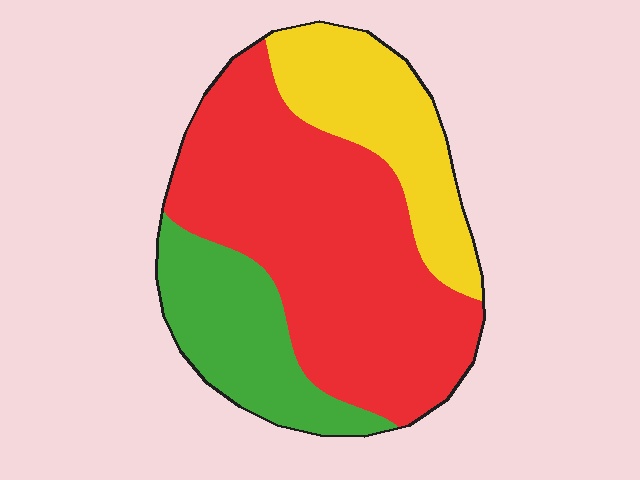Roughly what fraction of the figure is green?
Green covers around 20% of the figure.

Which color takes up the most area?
Red, at roughly 55%.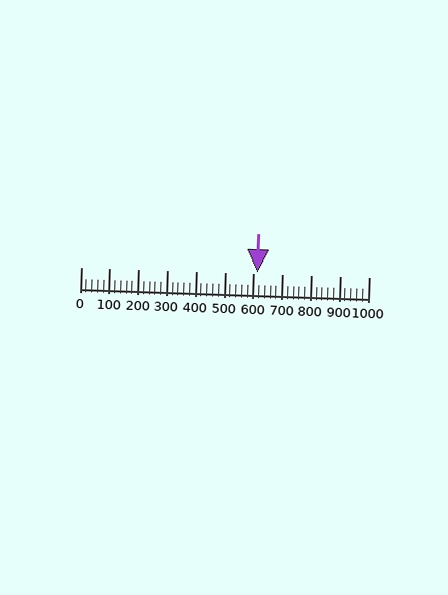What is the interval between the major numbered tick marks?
The major tick marks are spaced 100 units apart.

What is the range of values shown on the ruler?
The ruler shows values from 0 to 1000.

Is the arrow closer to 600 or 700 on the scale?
The arrow is closer to 600.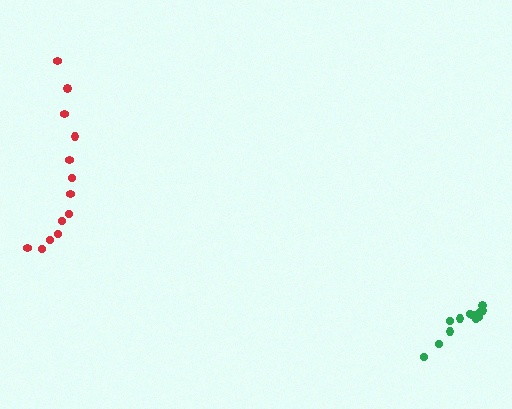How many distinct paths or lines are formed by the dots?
There are 2 distinct paths.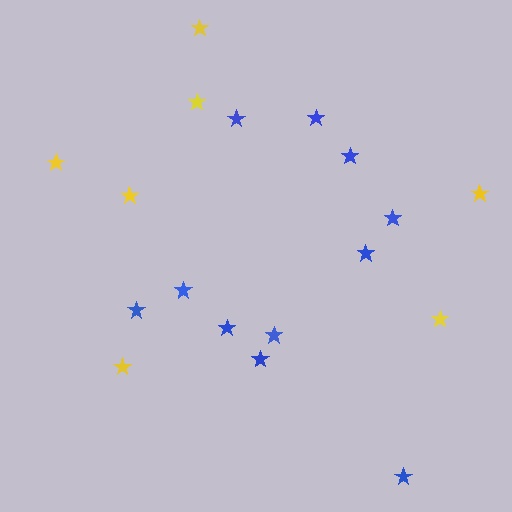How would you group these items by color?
There are 2 groups: one group of yellow stars (7) and one group of blue stars (11).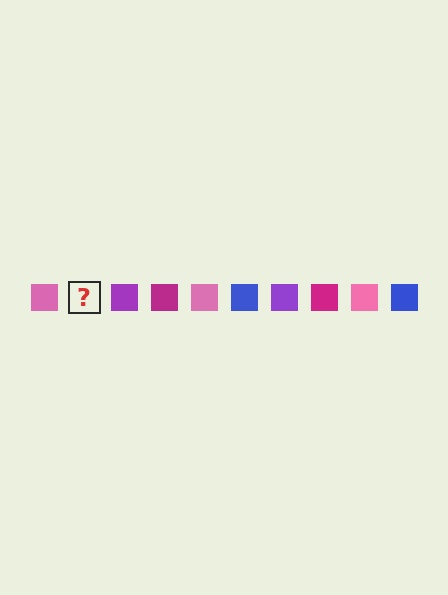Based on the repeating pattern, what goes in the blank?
The blank should be a blue square.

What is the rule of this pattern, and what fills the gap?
The rule is that the pattern cycles through pink, blue, purple, magenta squares. The gap should be filled with a blue square.